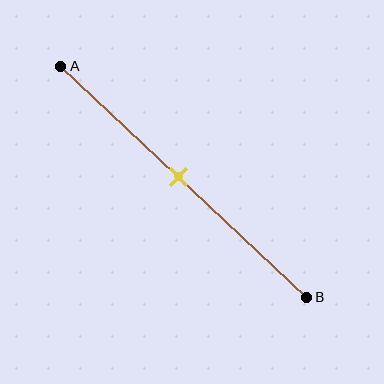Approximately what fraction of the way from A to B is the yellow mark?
The yellow mark is approximately 50% of the way from A to B.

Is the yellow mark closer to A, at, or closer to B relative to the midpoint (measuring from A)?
The yellow mark is approximately at the midpoint of segment AB.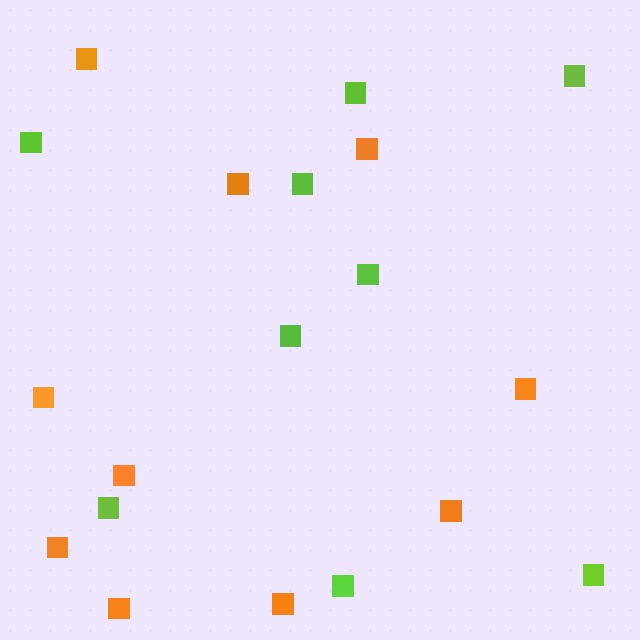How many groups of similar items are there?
There are 2 groups: one group of lime squares (9) and one group of orange squares (10).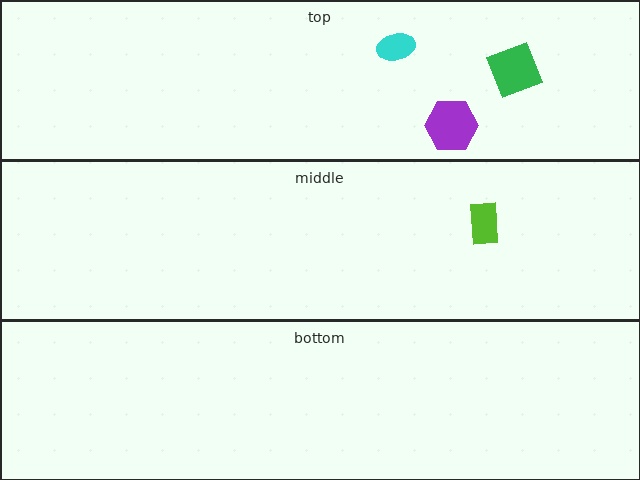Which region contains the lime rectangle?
The middle region.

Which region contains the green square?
The top region.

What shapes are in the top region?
The cyan ellipse, the green square, the purple hexagon.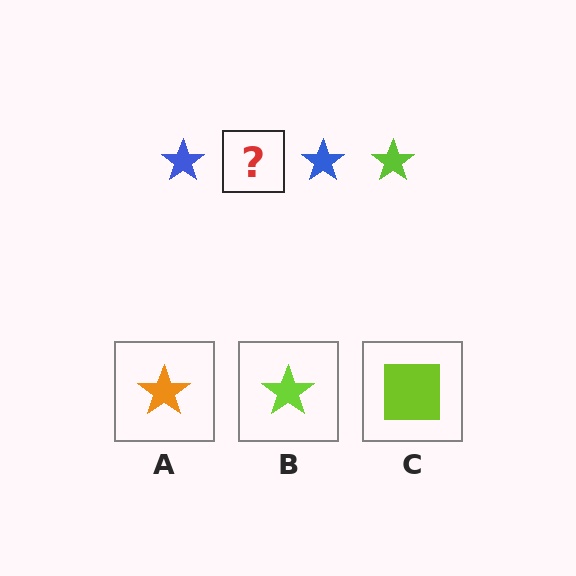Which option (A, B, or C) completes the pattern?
B.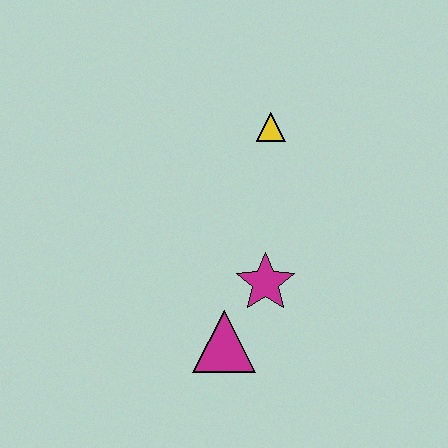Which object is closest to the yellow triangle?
The magenta star is closest to the yellow triangle.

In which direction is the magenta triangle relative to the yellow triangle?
The magenta triangle is below the yellow triangle.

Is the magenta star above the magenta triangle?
Yes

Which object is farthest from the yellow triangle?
The magenta triangle is farthest from the yellow triangle.